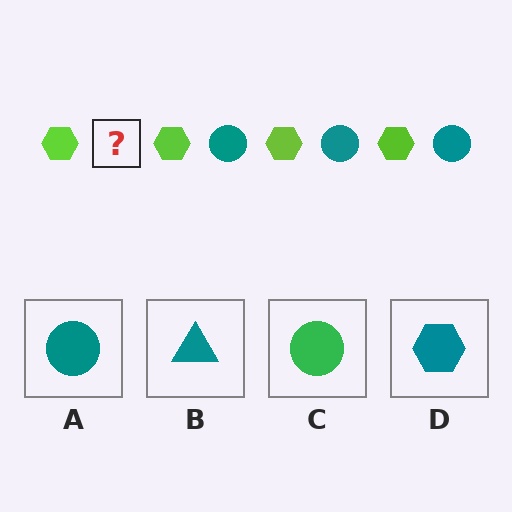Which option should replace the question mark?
Option A.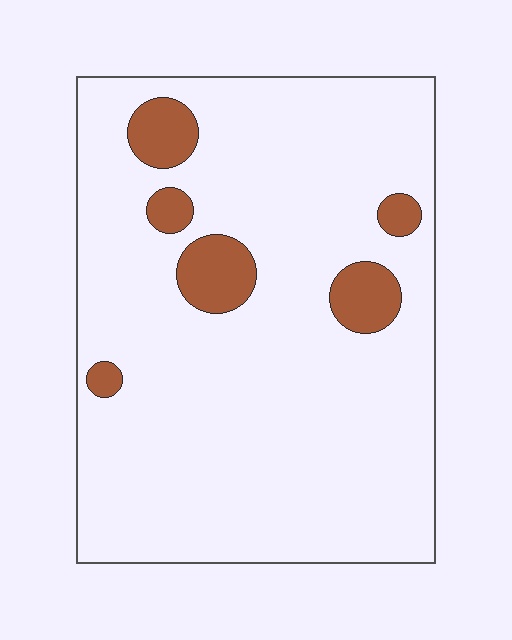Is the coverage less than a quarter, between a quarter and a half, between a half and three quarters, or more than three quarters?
Less than a quarter.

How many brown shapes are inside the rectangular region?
6.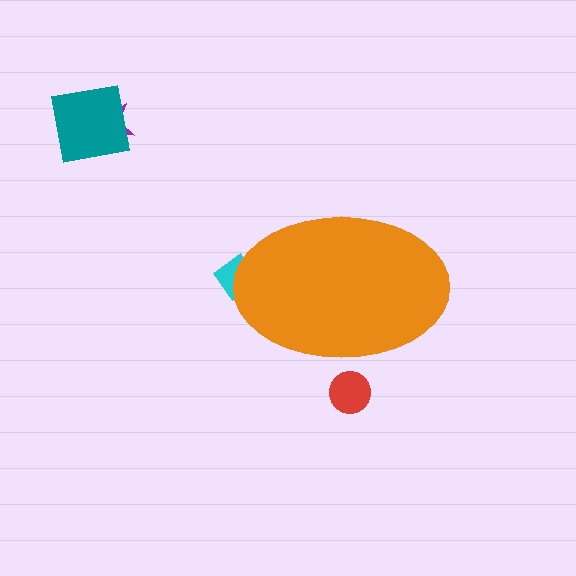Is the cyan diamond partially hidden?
Yes, the cyan diamond is partially hidden behind the orange ellipse.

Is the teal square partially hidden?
No, the teal square is fully visible.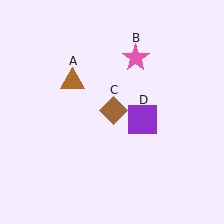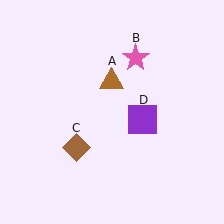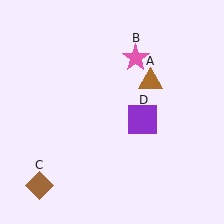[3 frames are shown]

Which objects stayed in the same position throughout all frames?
Pink star (object B) and purple square (object D) remained stationary.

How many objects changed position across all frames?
2 objects changed position: brown triangle (object A), brown diamond (object C).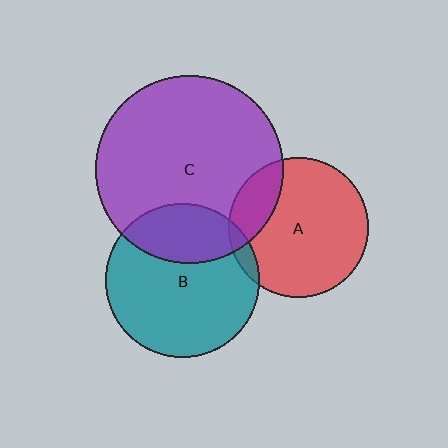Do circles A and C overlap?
Yes.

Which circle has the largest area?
Circle C (purple).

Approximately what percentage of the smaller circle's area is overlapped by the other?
Approximately 20%.